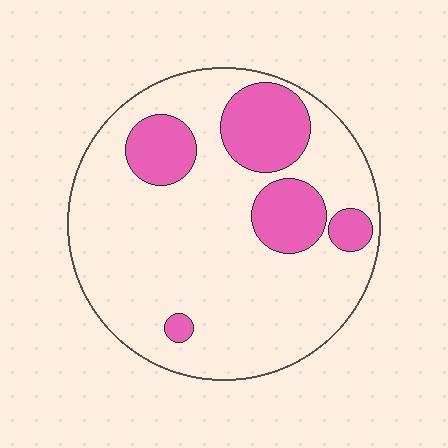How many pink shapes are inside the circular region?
5.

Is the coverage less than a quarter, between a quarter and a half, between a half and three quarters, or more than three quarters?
Less than a quarter.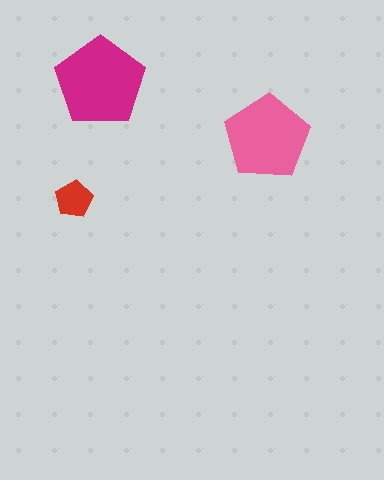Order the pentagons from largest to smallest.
the magenta one, the pink one, the red one.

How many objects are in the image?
There are 3 objects in the image.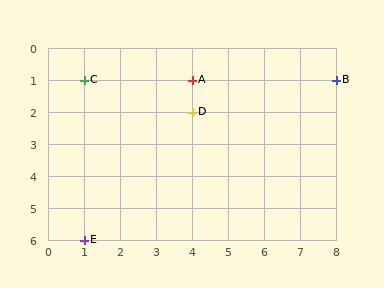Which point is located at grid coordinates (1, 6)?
Point E is at (1, 6).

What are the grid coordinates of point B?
Point B is at grid coordinates (8, 1).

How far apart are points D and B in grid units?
Points D and B are 4 columns and 1 row apart (about 4.1 grid units diagonally).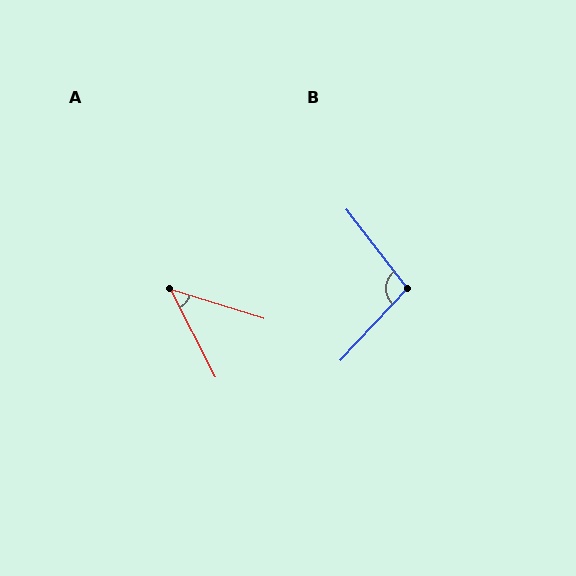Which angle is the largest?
B, at approximately 99 degrees.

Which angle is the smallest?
A, at approximately 45 degrees.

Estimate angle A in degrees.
Approximately 45 degrees.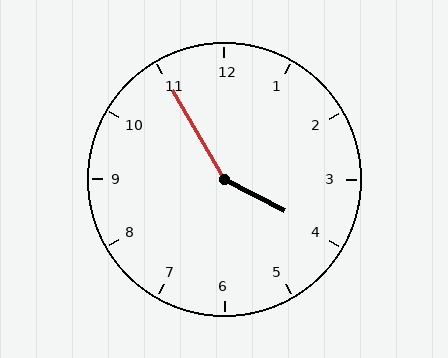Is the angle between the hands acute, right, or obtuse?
It is obtuse.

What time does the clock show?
3:55.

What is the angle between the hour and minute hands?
Approximately 148 degrees.